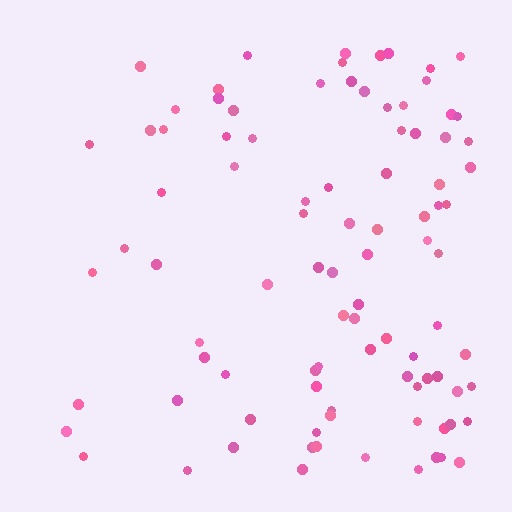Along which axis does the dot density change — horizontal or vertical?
Horizontal.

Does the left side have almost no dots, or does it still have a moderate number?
Still a moderate number, just noticeably fewer than the right.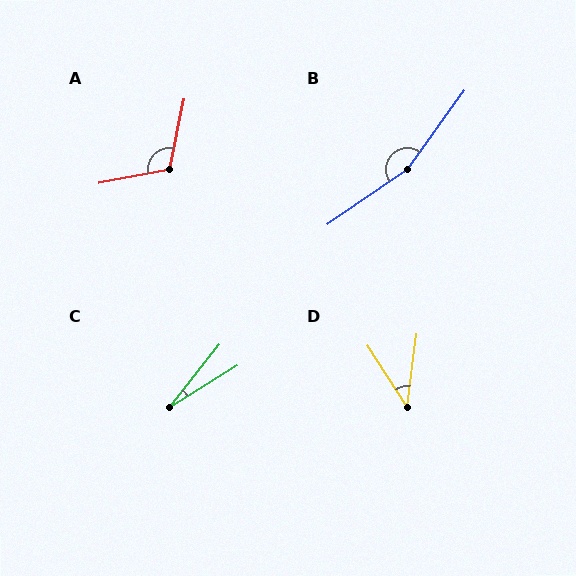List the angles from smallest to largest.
C (20°), D (40°), A (112°), B (161°).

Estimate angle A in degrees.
Approximately 112 degrees.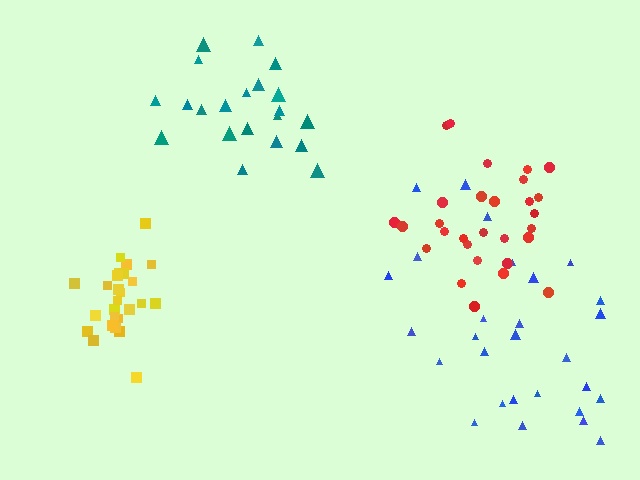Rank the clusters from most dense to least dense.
yellow, red, teal, blue.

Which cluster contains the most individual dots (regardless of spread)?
Red (29).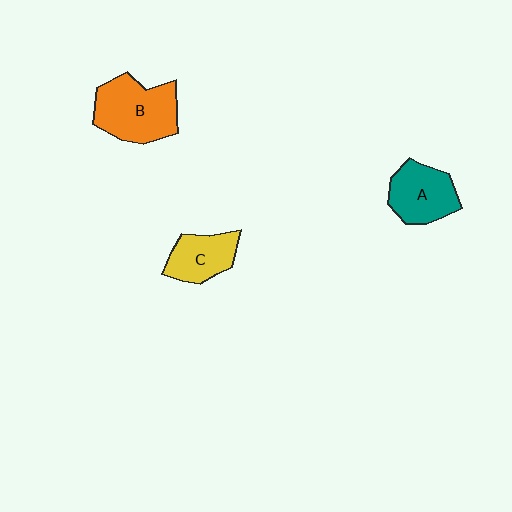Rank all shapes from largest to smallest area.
From largest to smallest: B (orange), A (teal), C (yellow).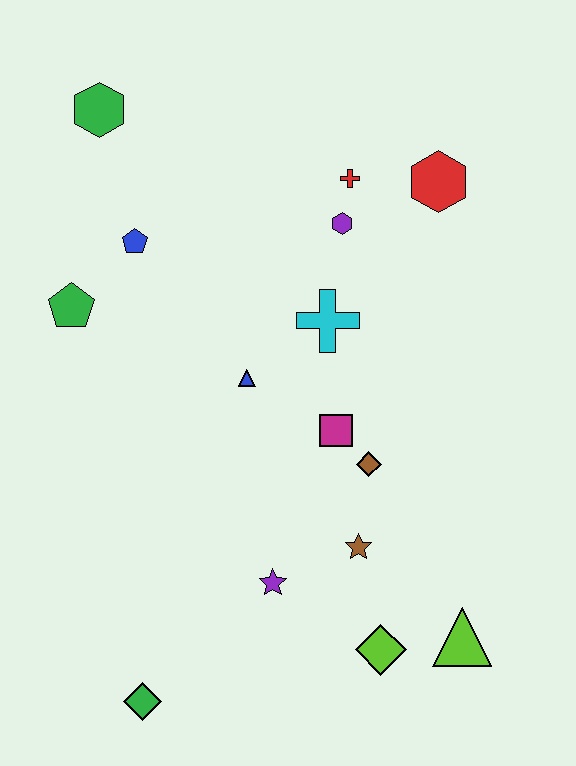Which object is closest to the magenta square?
The brown diamond is closest to the magenta square.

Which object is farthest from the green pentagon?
The lime triangle is farthest from the green pentagon.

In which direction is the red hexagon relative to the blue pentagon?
The red hexagon is to the right of the blue pentagon.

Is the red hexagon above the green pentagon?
Yes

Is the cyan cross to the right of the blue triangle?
Yes